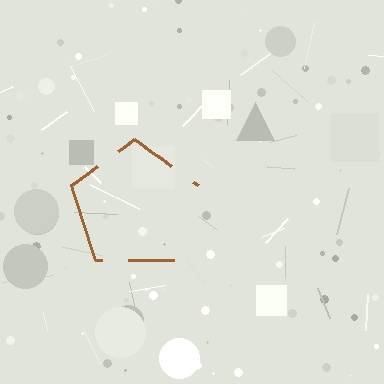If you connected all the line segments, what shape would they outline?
They would outline a pentagon.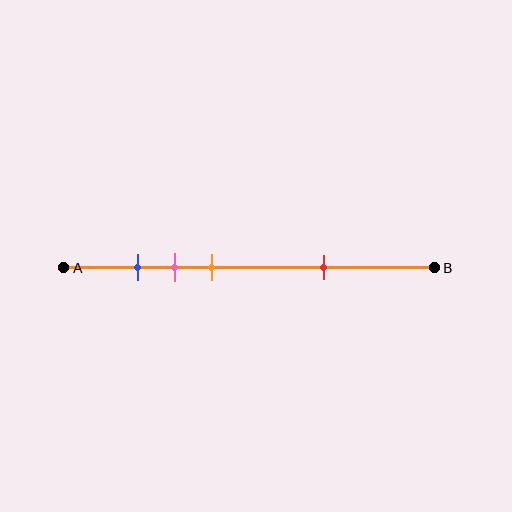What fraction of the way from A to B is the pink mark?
The pink mark is approximately 30% (0.3) of the way from A to B.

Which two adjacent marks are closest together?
The blue and pink marks are the closest adjacent pair.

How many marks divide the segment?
There are 4 marks dividing the segment.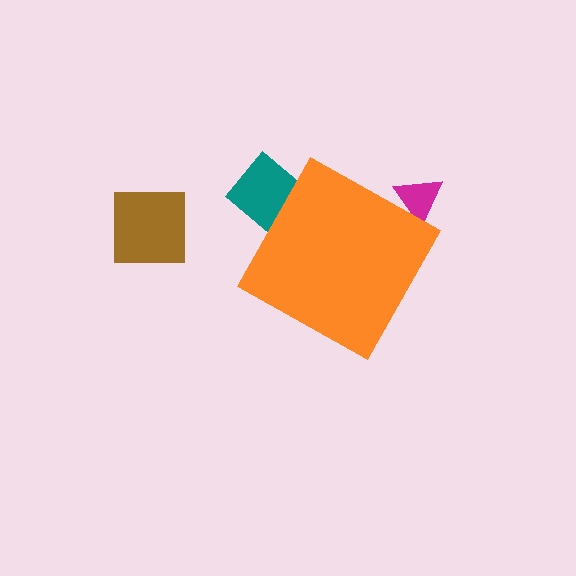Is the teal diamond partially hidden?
Yes, the teal diamond is partially hidden behind the orange diamond.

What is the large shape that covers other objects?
An orange diamond.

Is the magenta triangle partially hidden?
Yes, the magenta triangle is partially hidden behind the orange diamond.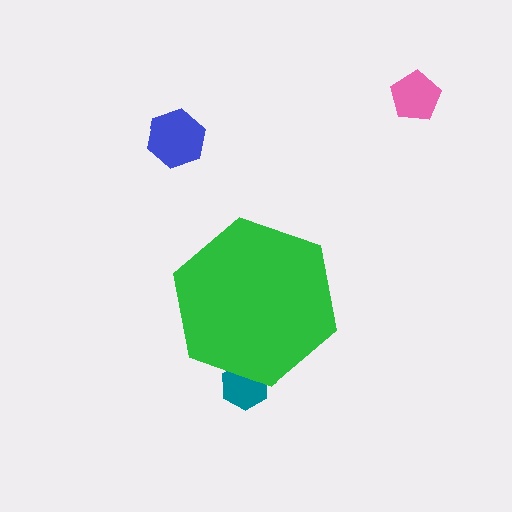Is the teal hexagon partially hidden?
Yes, the teal hexagon is partially hidden behind the green hexagon.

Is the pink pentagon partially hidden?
No, the pink pentagon is fully visible.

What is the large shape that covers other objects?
A green hexagon.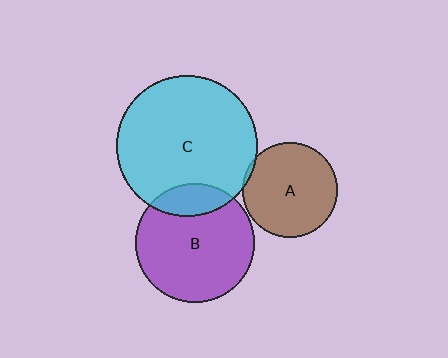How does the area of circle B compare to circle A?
Approximately 1.6 times.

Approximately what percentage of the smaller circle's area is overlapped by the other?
Approximately 5%.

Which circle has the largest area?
Circle C (cyan).